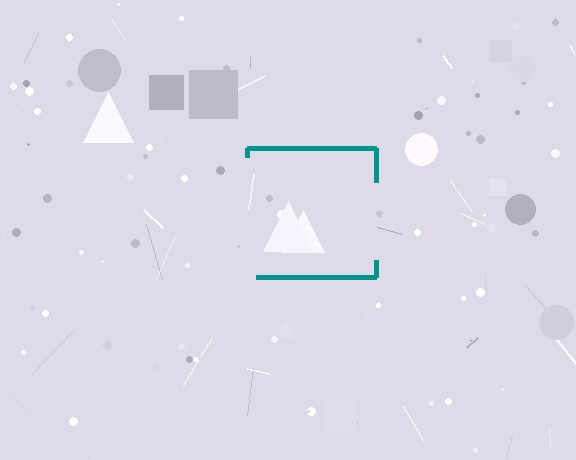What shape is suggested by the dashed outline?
The dashed outline suggests a square.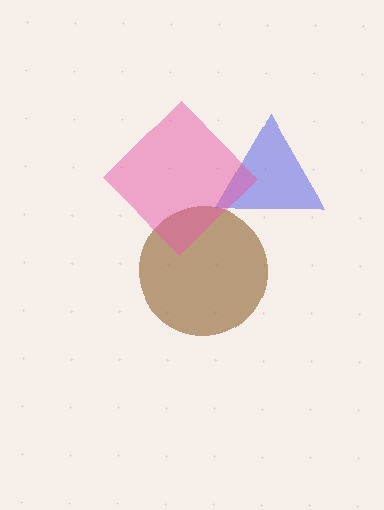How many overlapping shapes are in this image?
There are 3 overlapping shapes in the image.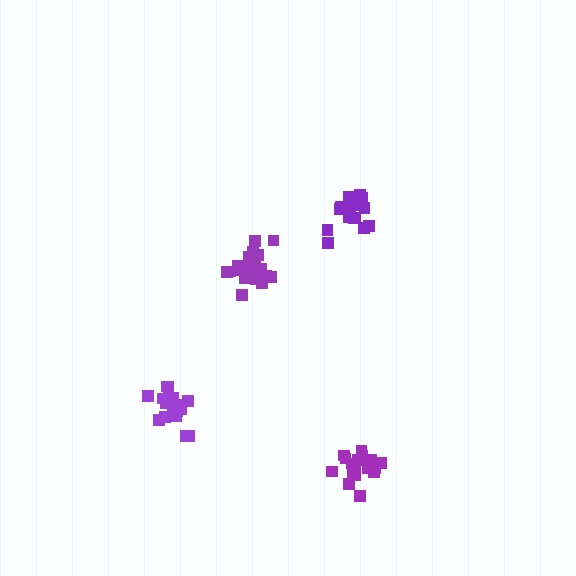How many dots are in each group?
Group 1: 19 dots, Group 2: 20 dots, Group 3: 18 dots, Group 4: 20 dots (77 total).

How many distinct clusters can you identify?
There are 4 distinct clusters.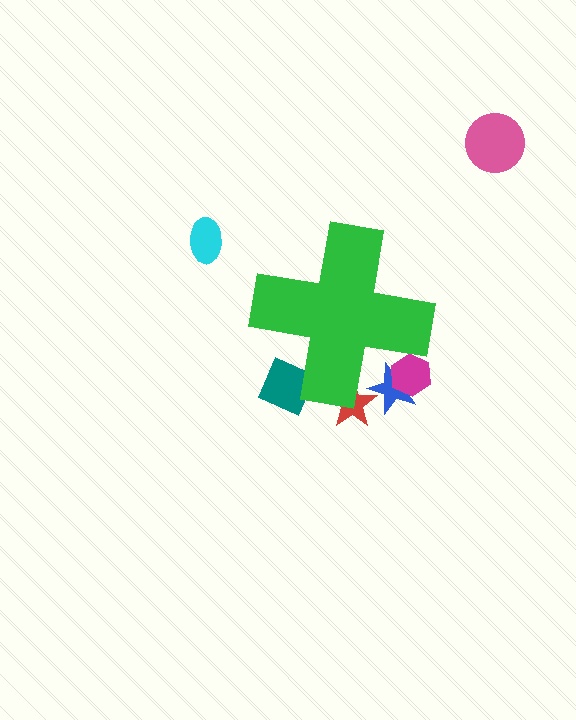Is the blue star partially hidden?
Yes, the blue star is partially hidden behind the green cross.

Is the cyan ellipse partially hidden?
No, the cyan ellipse is fully visible.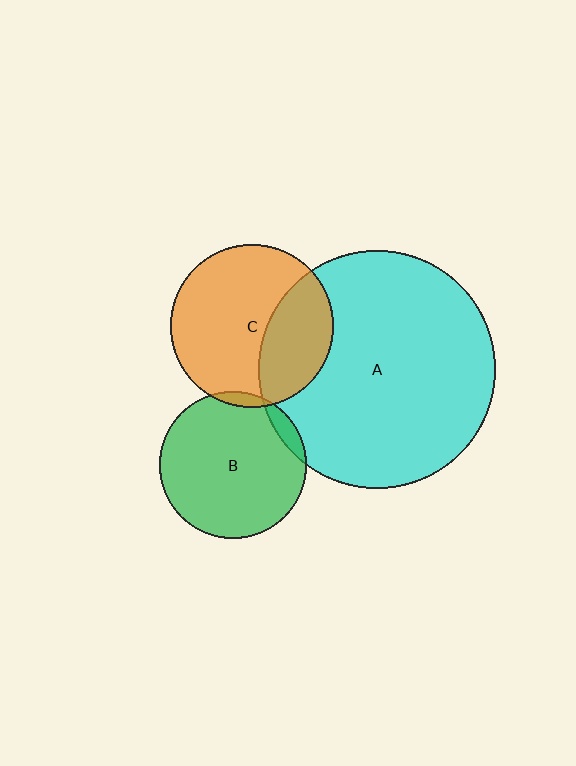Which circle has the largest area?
Circle A (cyan).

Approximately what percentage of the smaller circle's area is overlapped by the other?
Approximately 35%.